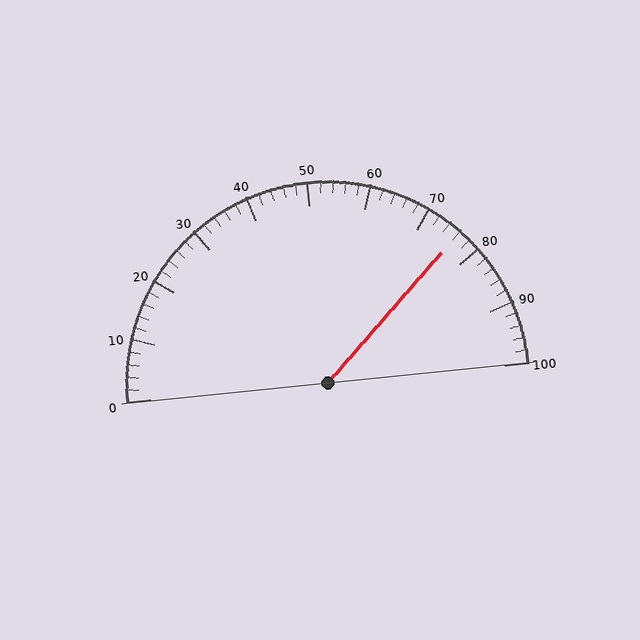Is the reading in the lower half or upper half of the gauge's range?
The reading is in the upper half of the range (0 to 100).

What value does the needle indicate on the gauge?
The needle indicates approximately 76.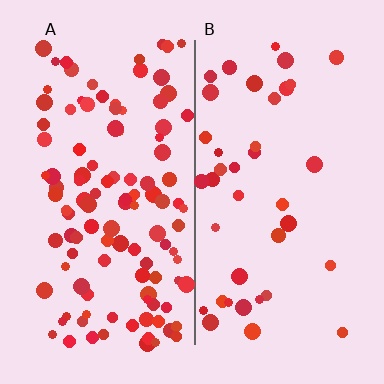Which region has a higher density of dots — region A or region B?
A (the left).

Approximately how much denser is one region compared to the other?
Approximately 2.9× — region A over region B.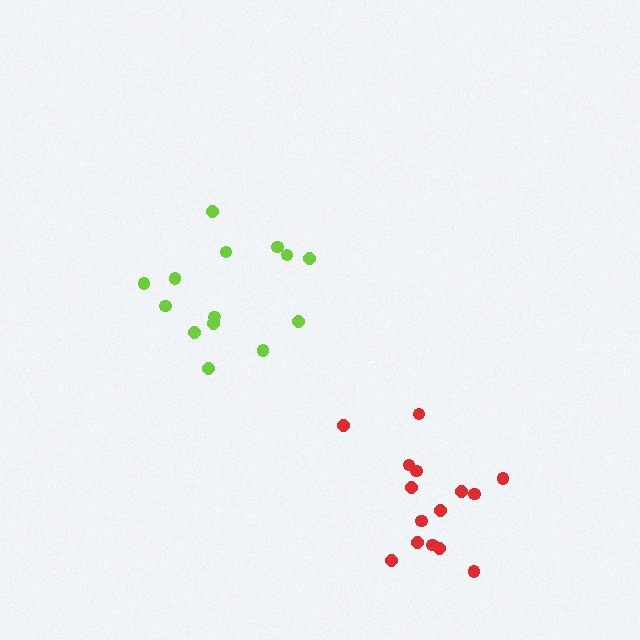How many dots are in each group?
Group 1: 14 dots, Group 2: 15 dots (29 total).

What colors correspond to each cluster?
The clusters are colored: lime, red.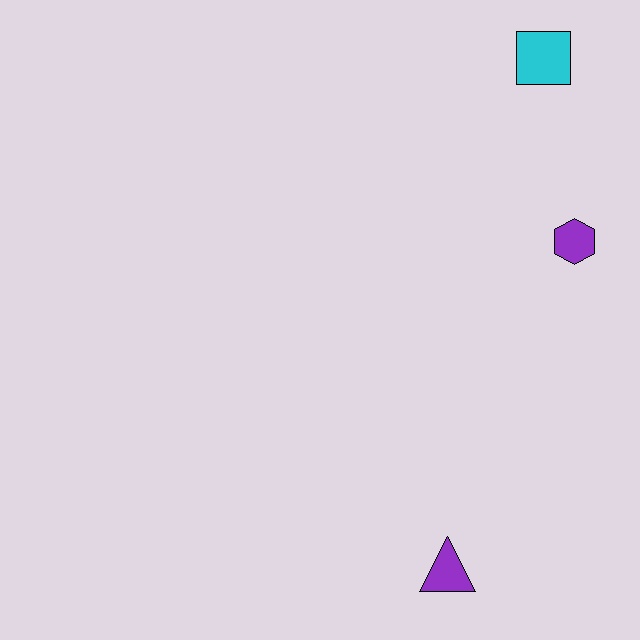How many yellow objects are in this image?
There are no yellow objects.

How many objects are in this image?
There are 3 objects.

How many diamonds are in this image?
There are no diamonds.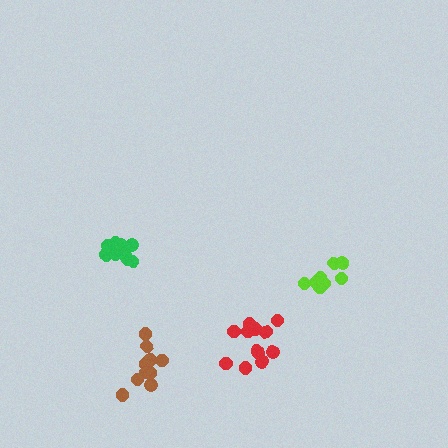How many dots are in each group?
Group 1: 11 dots, Group 2: 12 dots, Group 3: 10 dots, Group 4: 8 dots (41 total).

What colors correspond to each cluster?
The clusters are colored: brown, red, green, lime.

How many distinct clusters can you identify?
There are 4 distinct clusters.